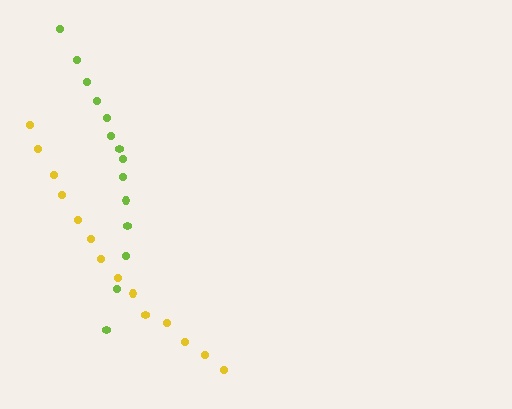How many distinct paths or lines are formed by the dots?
There are 2 distinct paths.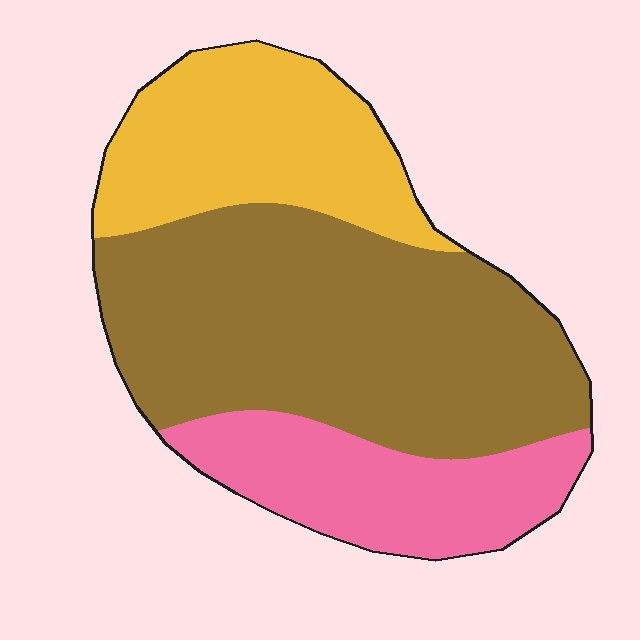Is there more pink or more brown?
Brown.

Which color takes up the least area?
Pink, at roughly 20%.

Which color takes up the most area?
Brown, at roughly 50%.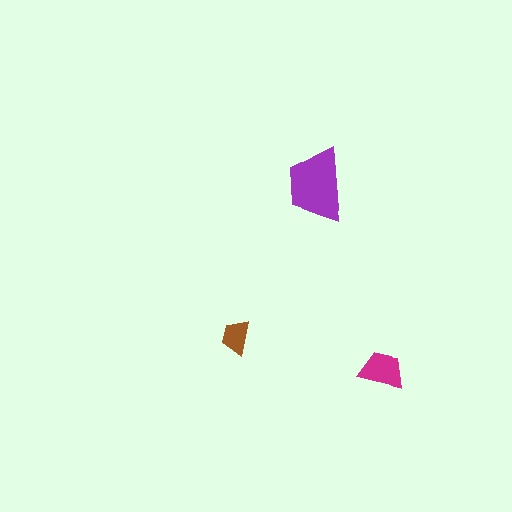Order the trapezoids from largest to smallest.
the purple one, the magenta one, the brown one.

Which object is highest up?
The purple trapezoid is topmost.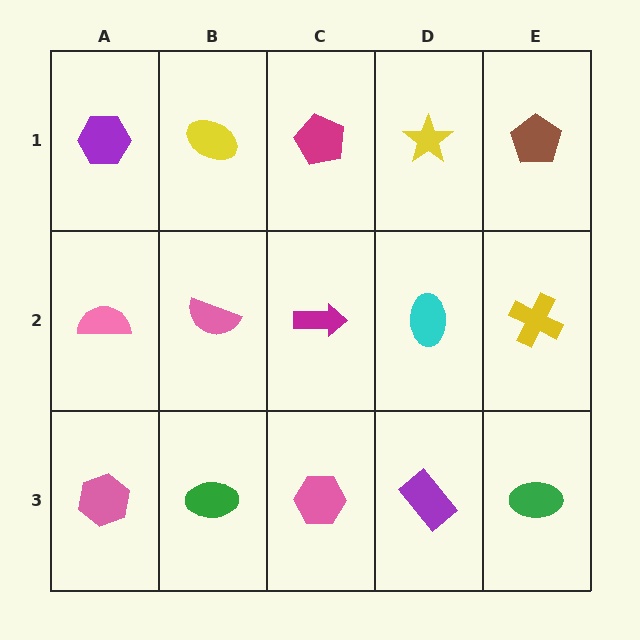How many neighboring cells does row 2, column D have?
4.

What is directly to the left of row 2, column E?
A cyan ellipse.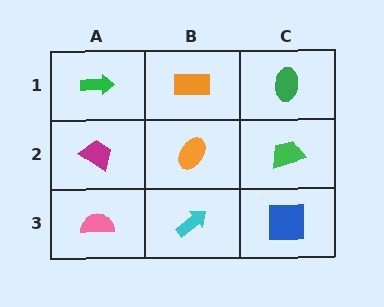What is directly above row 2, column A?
A green arrow.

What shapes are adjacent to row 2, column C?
A green ellipse (row 1, column C), a blue square (row 3, column C), an orange ellipse (row 2, column B).